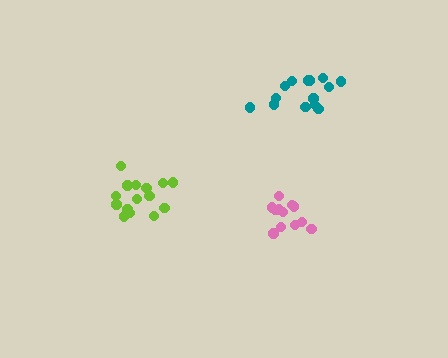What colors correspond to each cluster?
The clusters are colored: teal, lime, pink.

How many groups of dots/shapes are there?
There are 3 groups.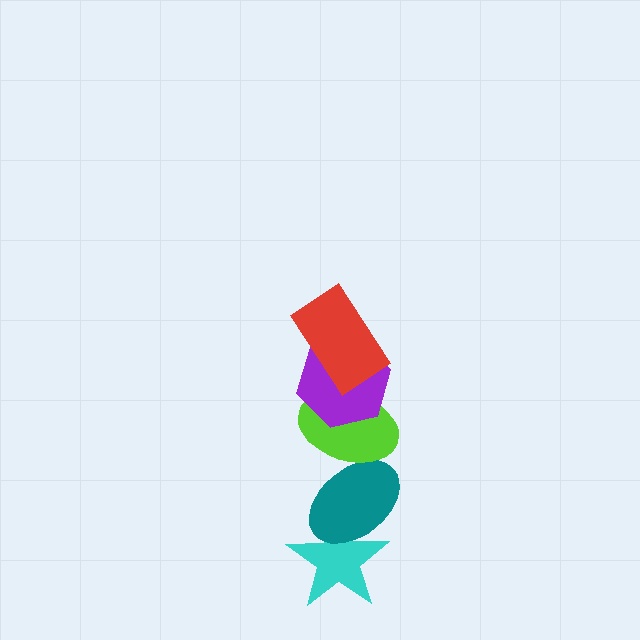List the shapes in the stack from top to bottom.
From top to bottom: the red rectangle, the purple hexagon, the lime ellipse, the teal ellipse, the cyan star.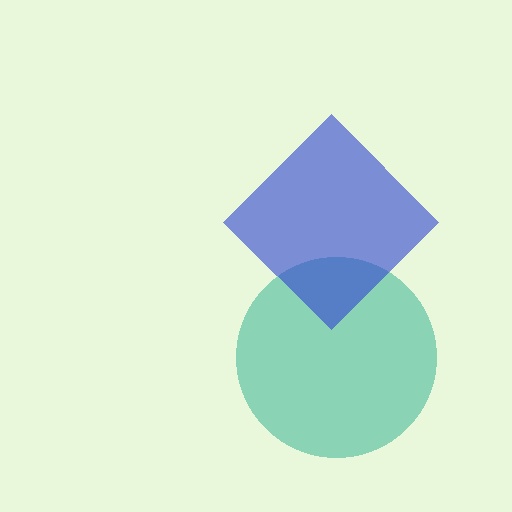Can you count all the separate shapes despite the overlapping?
Yes, there are 2 separate shapes.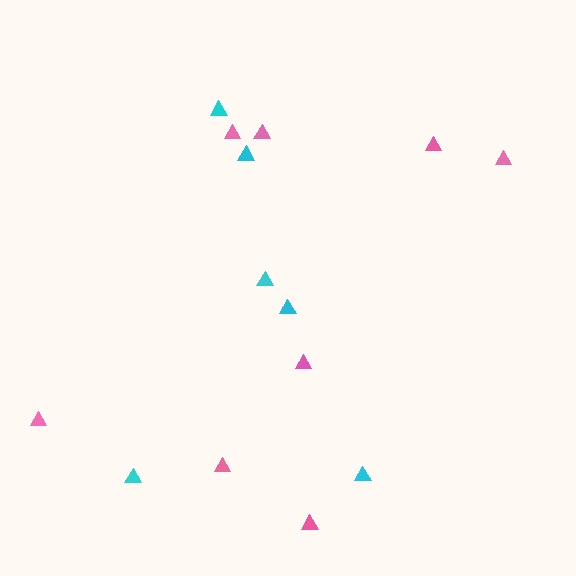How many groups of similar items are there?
There are 2 groups: one group of pink triangles (8) and one group of cyan triangles (6).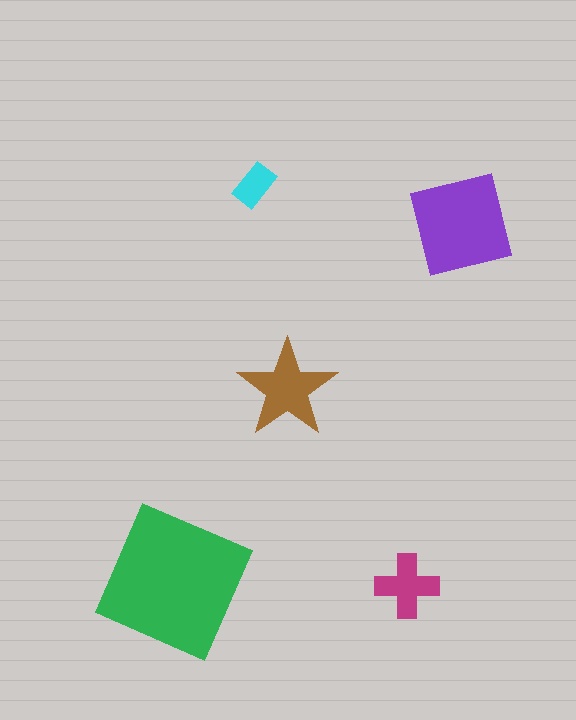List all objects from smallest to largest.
The cyan rectangle, the magenta cross, the brown star, the purple square, the green square.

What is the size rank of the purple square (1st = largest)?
2nd.